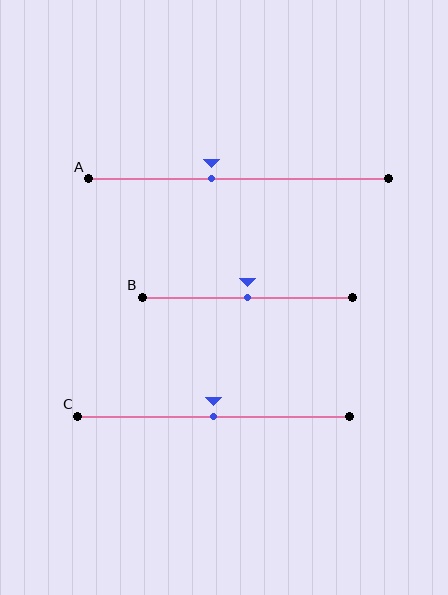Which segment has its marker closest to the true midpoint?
Segment B has its marker closest to the true midpoint.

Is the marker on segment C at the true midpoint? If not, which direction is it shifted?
Yes, the marker on segment C is at the true midpoint.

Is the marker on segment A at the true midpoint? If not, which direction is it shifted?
No, the marker on segment A is shifted to the left by about 9% of the segment length.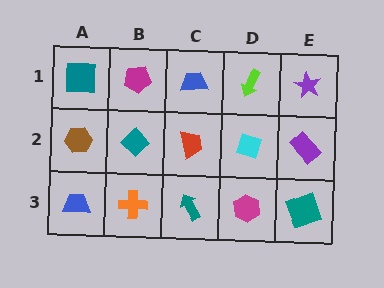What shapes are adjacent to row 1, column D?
A cyan diamond (row 2, column D), a blue trapezoid (row 1, column C), a purple star (row 1, column E).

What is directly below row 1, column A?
A brown hexagon.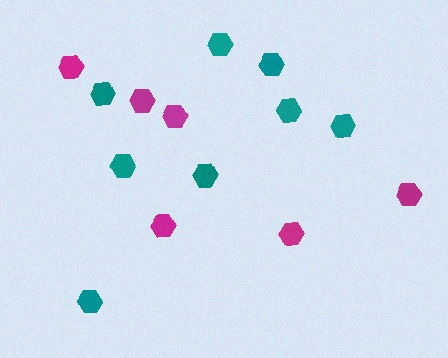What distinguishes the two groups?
There are 2 groups: one group of magenta hexagons (6) and one group of teal hexagons (8).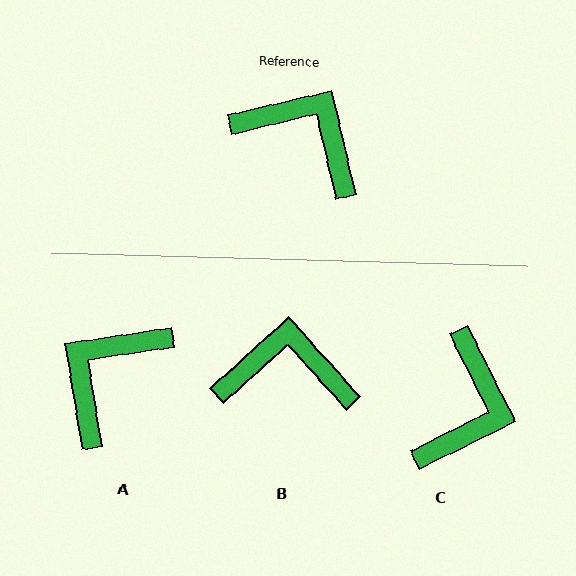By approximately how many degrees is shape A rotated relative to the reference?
Approximately 86 degrees counter-clockwise.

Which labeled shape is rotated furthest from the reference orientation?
A, about 86 degrees away.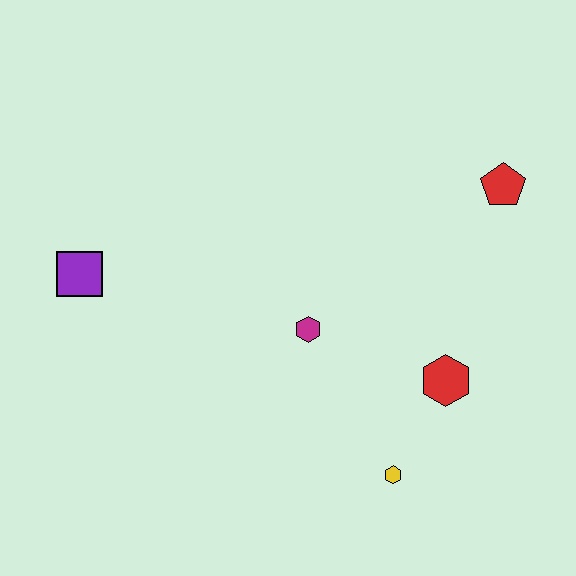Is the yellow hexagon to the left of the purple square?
No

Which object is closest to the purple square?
The magenta hexagon is closest to the purple square.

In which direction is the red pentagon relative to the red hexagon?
The red pentagon is above the red hexagon.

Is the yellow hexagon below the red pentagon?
Yes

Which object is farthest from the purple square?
The red pentagon is farthest from the purple square.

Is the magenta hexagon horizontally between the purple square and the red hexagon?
Yes